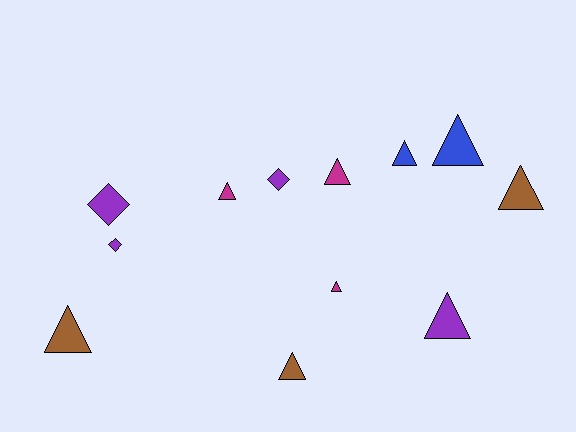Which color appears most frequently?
Purple, with 4 objects.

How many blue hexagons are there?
There are no blue hexagons.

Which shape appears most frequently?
Triangle, with 9 objects.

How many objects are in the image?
There are 12 objects.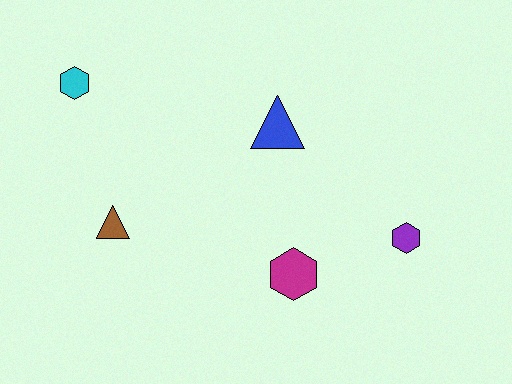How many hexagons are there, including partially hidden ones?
There are 3 hexagons.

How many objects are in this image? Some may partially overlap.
There are 5 objects.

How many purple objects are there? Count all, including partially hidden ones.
There is 1 purple object.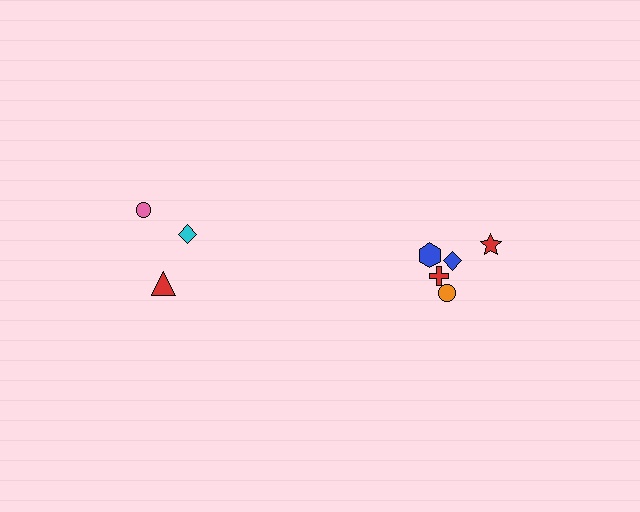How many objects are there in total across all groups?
There are 8 objects.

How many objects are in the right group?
There are 5 objects.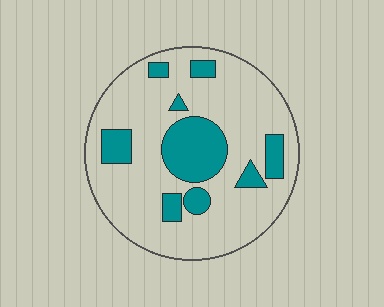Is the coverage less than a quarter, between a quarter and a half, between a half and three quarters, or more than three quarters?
Less than a quarter.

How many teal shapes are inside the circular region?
9.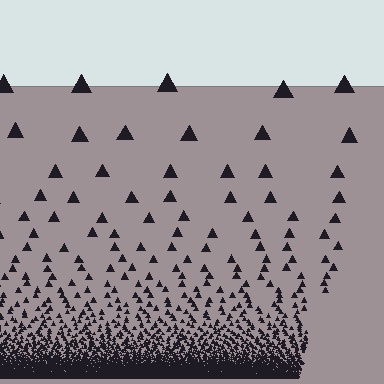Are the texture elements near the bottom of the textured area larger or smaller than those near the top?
Smaller. The gradient is inverted — elements near the bottom are smaller and denser.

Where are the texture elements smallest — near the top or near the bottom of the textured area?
Near the bottom.